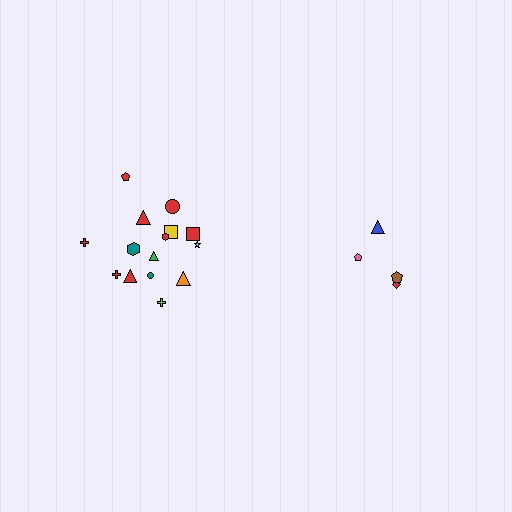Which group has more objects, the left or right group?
The left group.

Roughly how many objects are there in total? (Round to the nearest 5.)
Roughly 20 objects in total.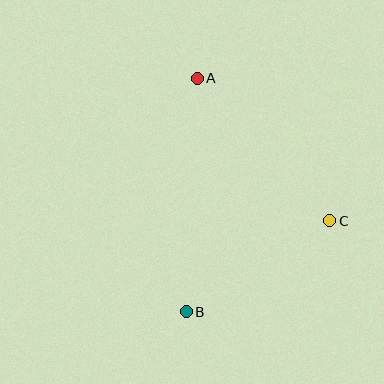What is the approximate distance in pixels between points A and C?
The distance between A and C is approximately 195 pixels.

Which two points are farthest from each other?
Points A and B are farthest from each other.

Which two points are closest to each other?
Points B and C are closest to each other.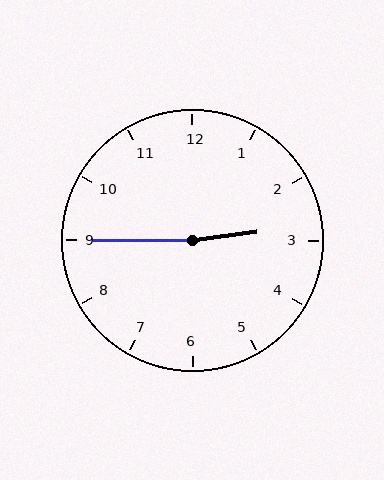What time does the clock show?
2:45.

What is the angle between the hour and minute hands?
Approximately 172 degrees.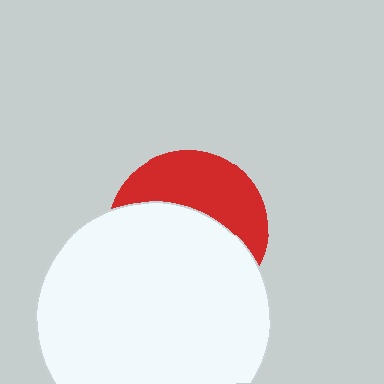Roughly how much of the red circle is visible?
A small part of it is visible (roughly 41%).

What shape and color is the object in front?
The object in front is a white circle.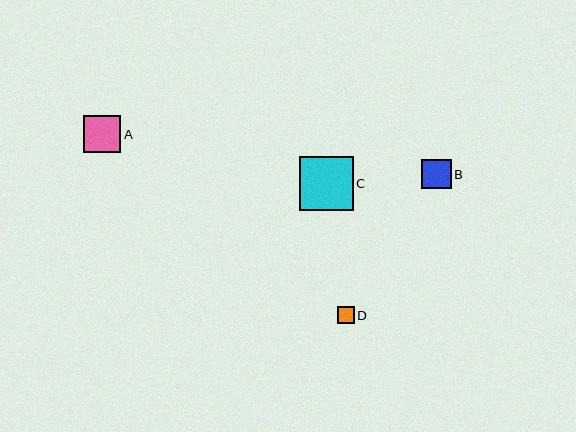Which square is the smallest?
Square D is the smallest with a size of approximately 16 pixels.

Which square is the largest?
Square C is the largest with a size of approximately 54 pixels.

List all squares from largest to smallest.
From largest to smallest: C, A, B, D.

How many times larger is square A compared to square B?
Square A is approximately 1.3 times the size of square B.